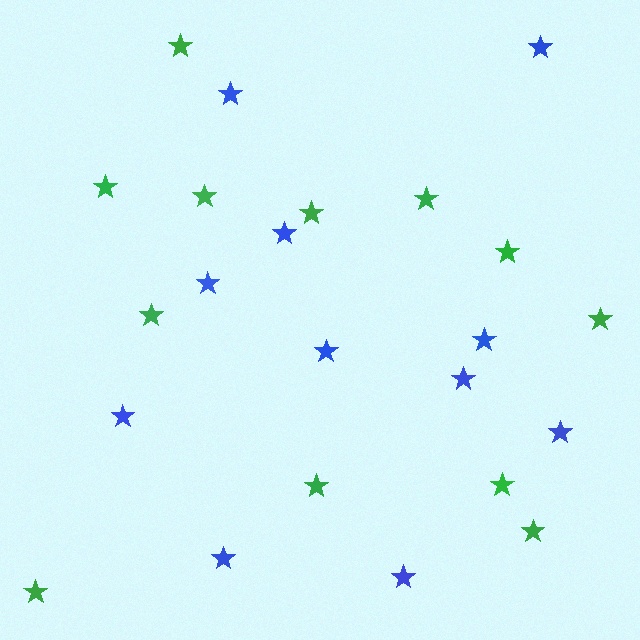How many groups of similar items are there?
There are 2 groups: one group of blue stars (11) and one group of green stars (12).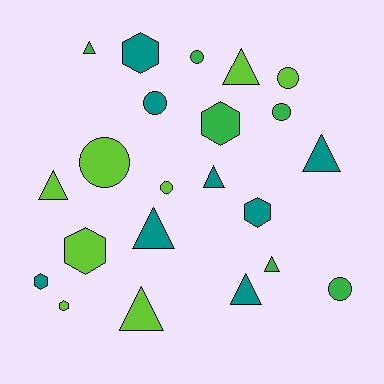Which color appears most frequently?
Lime, with 8 objects.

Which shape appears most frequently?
Triangle, with 9 objects.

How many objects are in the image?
There are 22 objects.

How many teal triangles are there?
There are 4 teal triangles.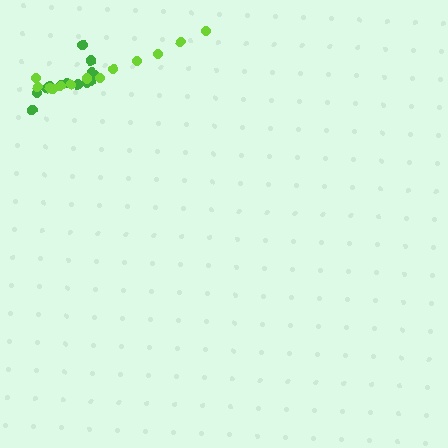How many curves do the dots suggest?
There are 2 distinct paths.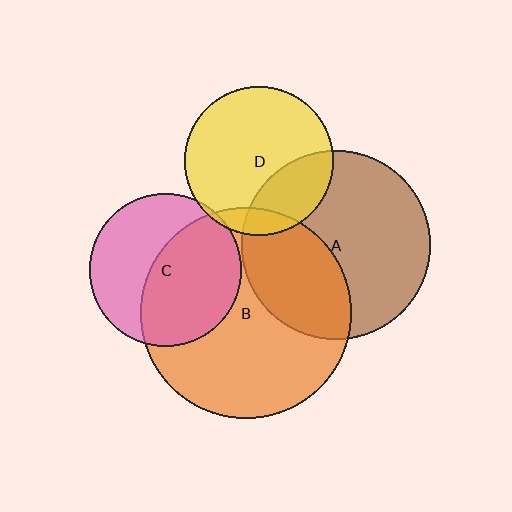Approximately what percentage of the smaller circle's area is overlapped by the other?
Approximately 10%.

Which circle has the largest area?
Circle B (orange).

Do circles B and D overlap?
Yes.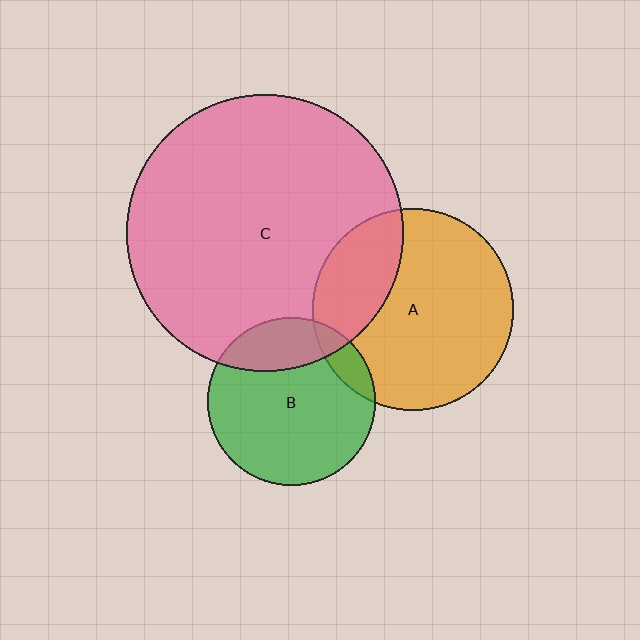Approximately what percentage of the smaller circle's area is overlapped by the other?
Approximately 25%.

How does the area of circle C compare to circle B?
Approximately 2.7 times.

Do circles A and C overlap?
Yes.